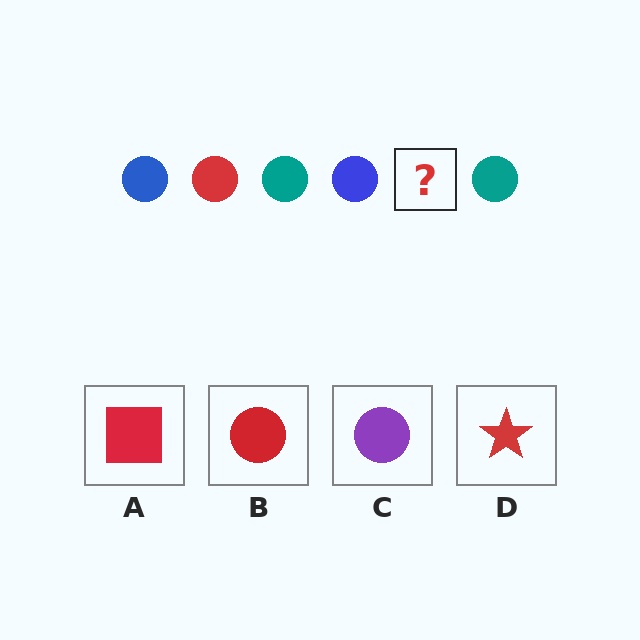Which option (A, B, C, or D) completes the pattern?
B.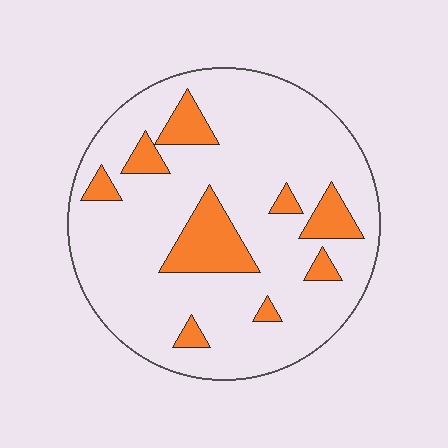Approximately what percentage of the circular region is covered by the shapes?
Approximately 15%.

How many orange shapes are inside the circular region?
9.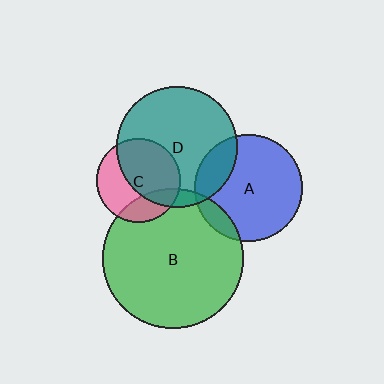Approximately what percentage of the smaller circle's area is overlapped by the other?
Approximately 10%.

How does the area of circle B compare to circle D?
Approximately 1.4 times.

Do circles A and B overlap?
Yes.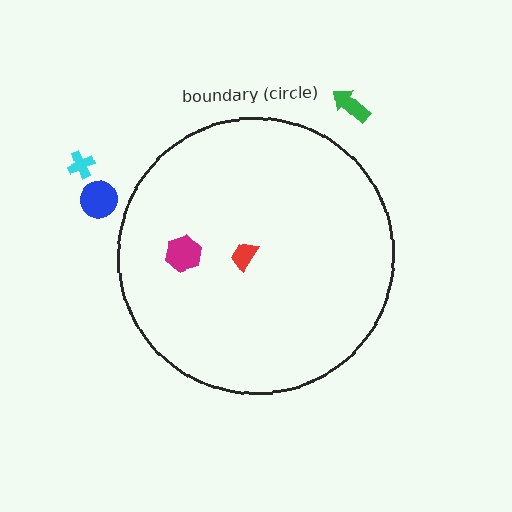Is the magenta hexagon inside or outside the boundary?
Inside.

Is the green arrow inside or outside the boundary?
Outside.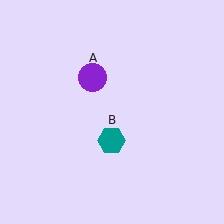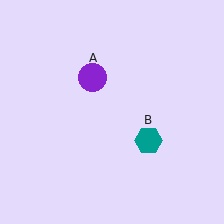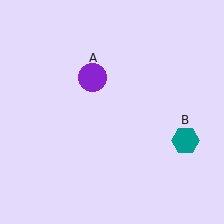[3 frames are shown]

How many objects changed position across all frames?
1 object changed position: teal hexagon (object B).